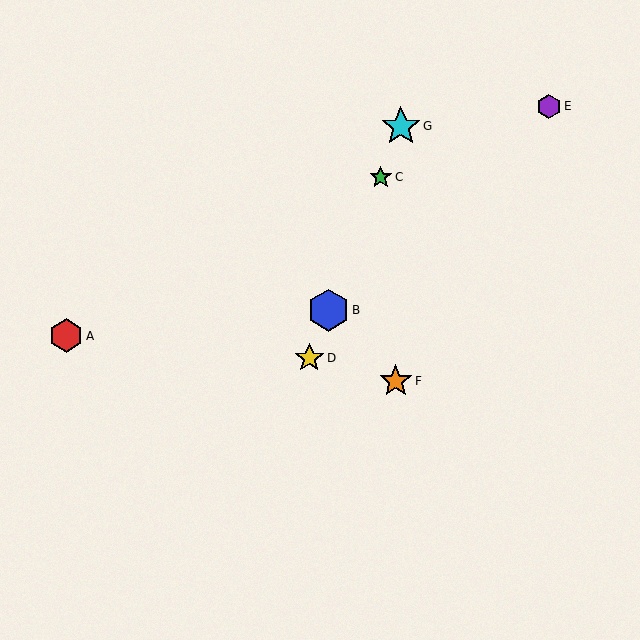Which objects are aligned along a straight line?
Objects B, C, D, G are aligned along a straight line.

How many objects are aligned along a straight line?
4 objects (B, C, D, G) are aligned along a straight line.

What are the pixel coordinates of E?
Object E is at (549, 106).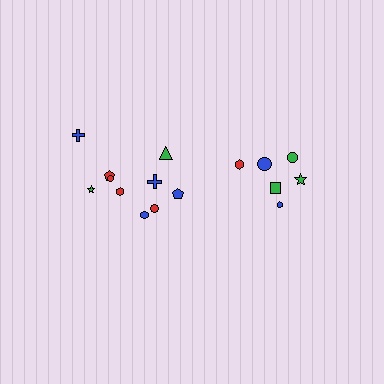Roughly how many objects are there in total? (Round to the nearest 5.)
Roughly 15 objects in total.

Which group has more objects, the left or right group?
The left group.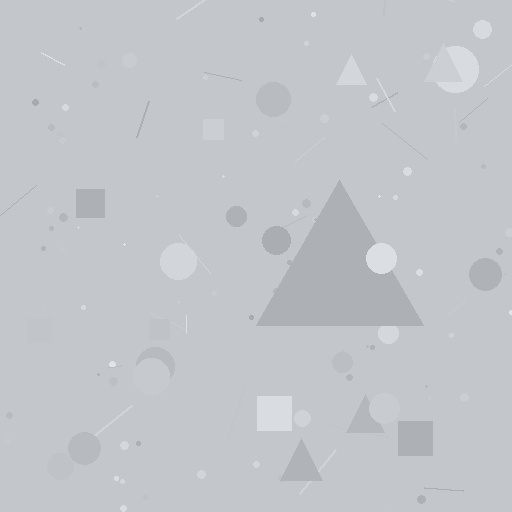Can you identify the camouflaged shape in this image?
The camouflaged shape is a triangle.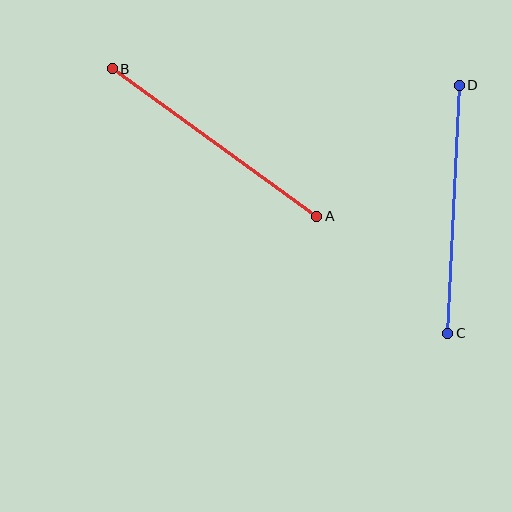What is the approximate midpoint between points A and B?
The midpoint is at approximately (215, 143) pixels.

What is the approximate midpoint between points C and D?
The midpoint is at approximately (453, 209) pixels.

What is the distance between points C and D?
The distance is approximately 248 pixels.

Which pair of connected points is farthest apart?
Points A and B are farthest apart.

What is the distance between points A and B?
The distance is approximately 252 pixels.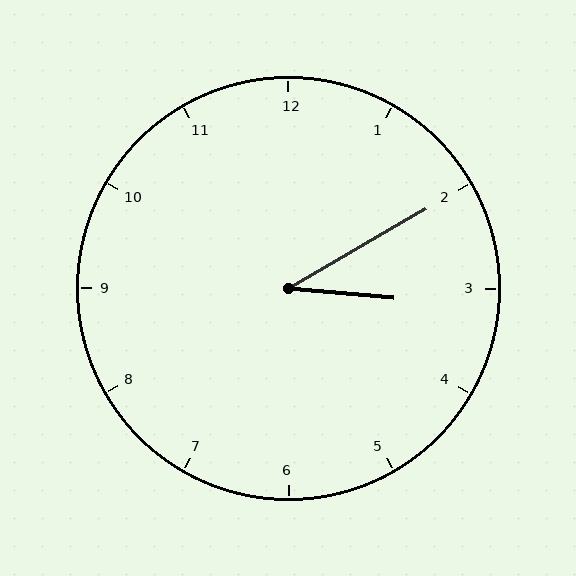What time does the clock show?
3:10.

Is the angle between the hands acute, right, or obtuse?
It is acute.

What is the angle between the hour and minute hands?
Approximately 35 degrees.